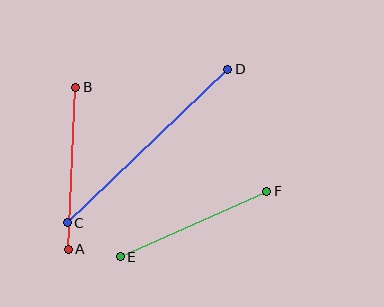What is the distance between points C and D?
The distance is approximately 222 pixels.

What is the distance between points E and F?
The distance is approximately 160 pixels.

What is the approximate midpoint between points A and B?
The midpoint is at approximately (72, 168) pixels.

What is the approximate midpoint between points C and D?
The midpoint is at approximately (148, 146) pixels.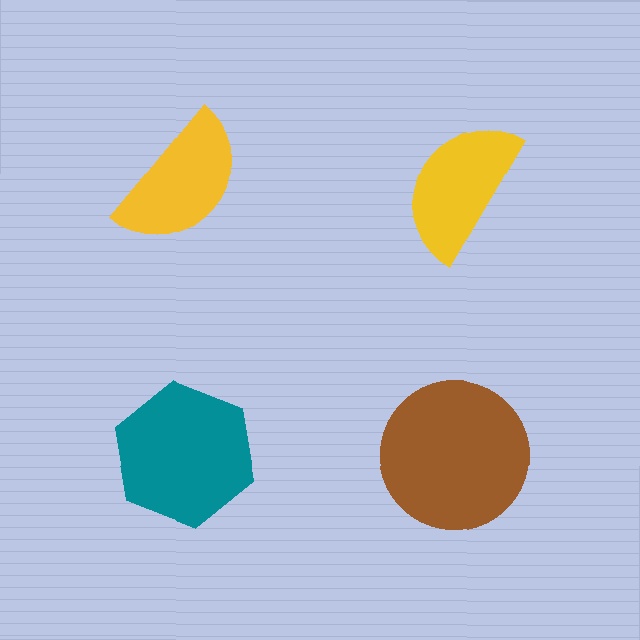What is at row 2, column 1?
A teal hexagon.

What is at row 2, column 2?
A brown circle.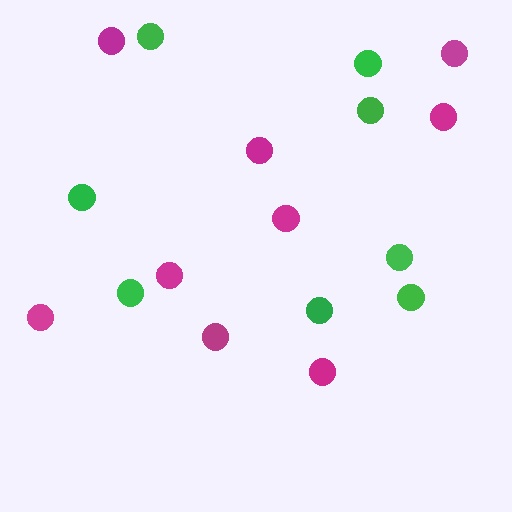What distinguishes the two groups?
There are 2 groups: one group of magenta circles (9) and one group of green circles (8).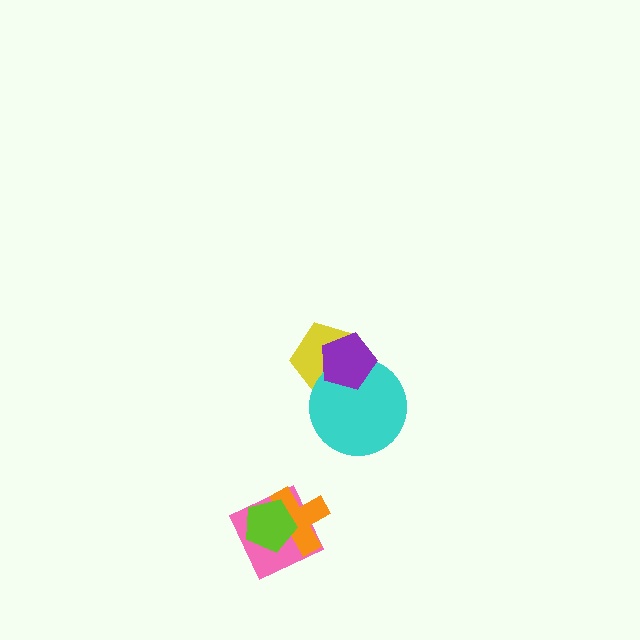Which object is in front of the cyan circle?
The purple pentagon is in front of the cyan circle.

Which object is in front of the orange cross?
The lime pentagon is in front of the orange cross.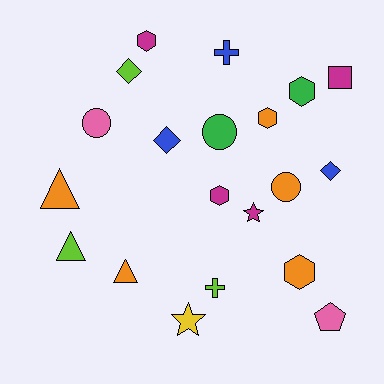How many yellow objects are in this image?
There is 1 yellow object.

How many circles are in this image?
There are 3 circles.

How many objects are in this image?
There are 20 objects.